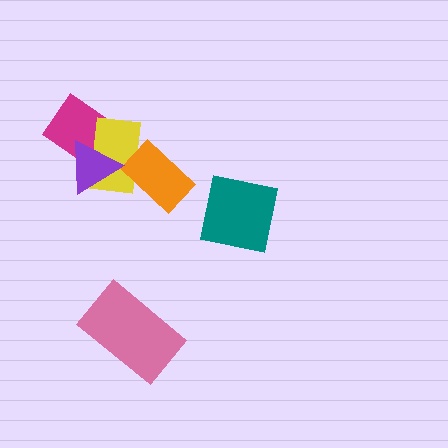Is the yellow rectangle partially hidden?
Yes, it is partially covered by another shape.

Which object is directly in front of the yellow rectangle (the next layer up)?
The orange rectangle is directly in front of the yellow rectangle.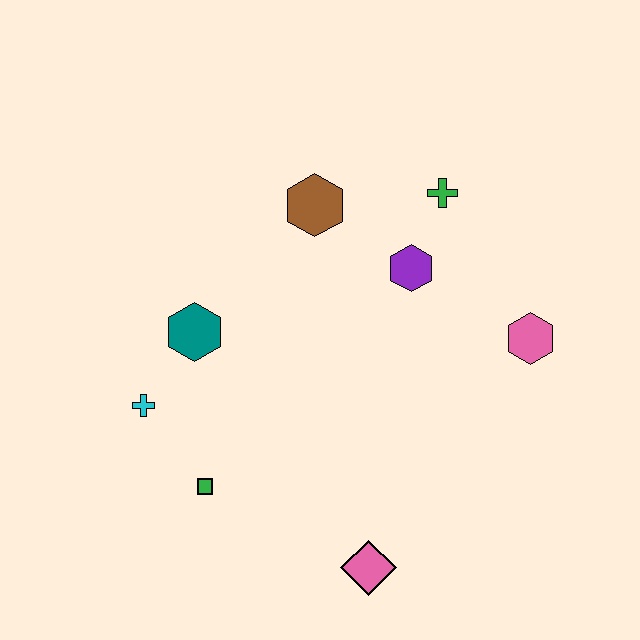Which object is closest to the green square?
The cyan cross is closest to the green square.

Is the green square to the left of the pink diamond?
Yes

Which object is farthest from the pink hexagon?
The cyan cross is farthest from the pink hexagon.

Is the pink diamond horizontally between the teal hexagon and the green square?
No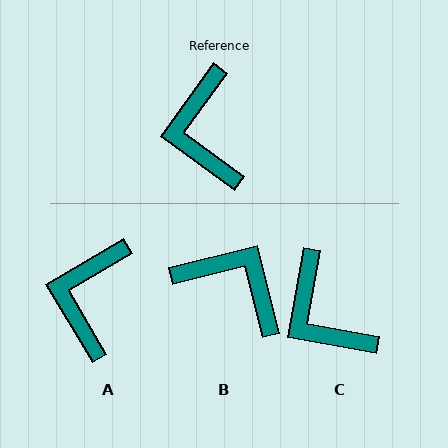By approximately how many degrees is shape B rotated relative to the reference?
Approximately 130 degrees clockwise.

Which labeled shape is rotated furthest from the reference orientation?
B, about 130 degrees away.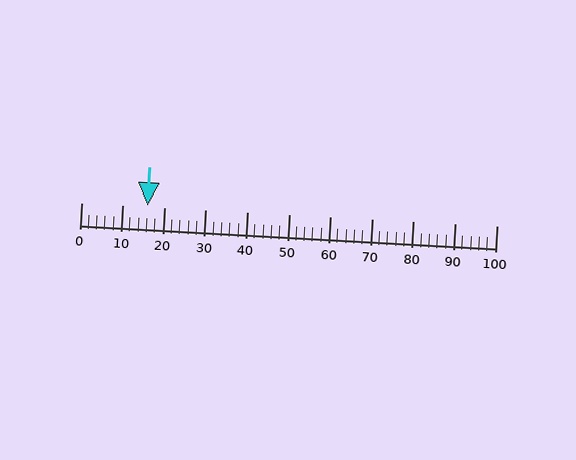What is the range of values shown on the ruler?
The ruler shows values from 0 to 100.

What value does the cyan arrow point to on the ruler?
The cyan arrow points to approximately 16.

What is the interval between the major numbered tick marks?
The major tick marks are spaced 10 units apart.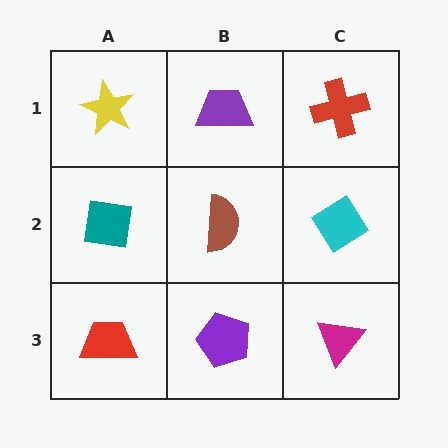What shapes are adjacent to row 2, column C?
A red cross (row 1, column C), a magenta triangle (row 3, column C), a brown semicircle (row 2, column B).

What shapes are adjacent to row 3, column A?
A teal square (row 2, column A), a purple pentagon (row 3, column B).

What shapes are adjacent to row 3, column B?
A brown semicircle (row 2, column B), a red trapezoid (row 3, column A), a magenta triangle (row 3, column C).